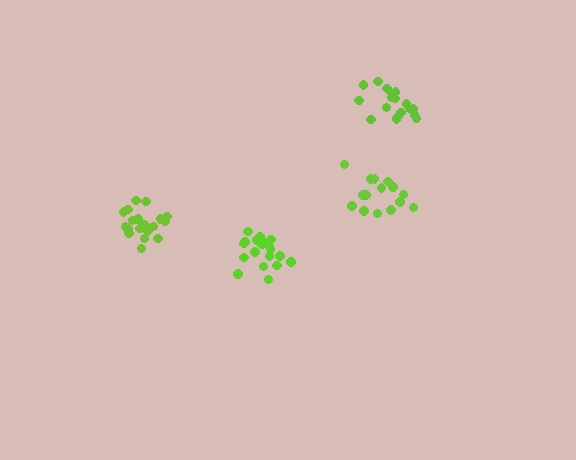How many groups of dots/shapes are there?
There are 4 groups.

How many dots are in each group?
Group 1: 15 dots, Group 2: 20 dots, Group 3: 19 dots, Group 4: 18 dots (72 total).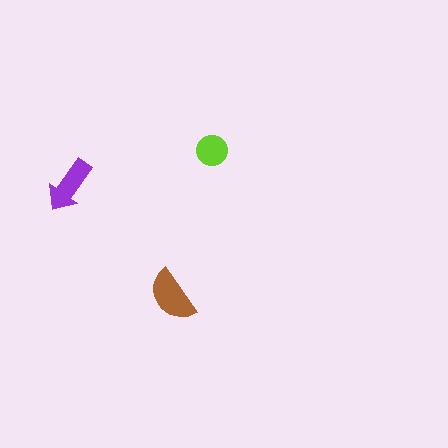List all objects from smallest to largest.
The lime circle, the purple arrow, the brown semicircle.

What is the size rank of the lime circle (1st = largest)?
3rd.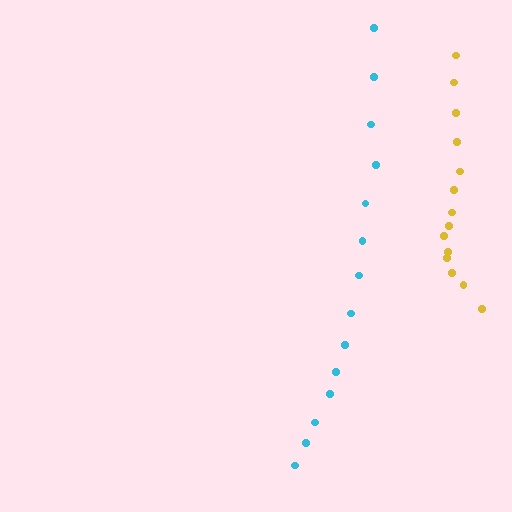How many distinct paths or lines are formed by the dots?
There are 2 distinct paths.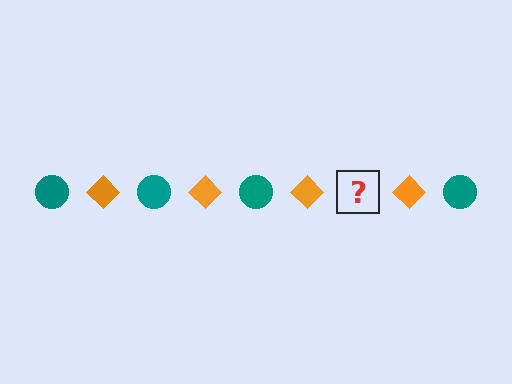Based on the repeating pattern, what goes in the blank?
The blank should be a teal circle.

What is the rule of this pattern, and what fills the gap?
The rule is that the pattern alternates between teal circle and orange diamond. The gap should be filled with a teal circle.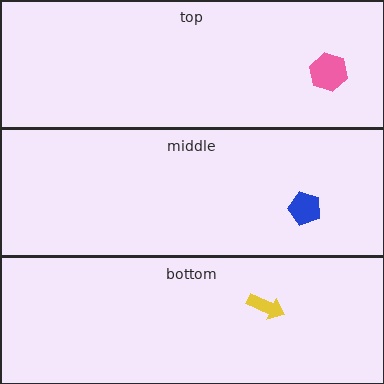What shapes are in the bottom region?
The yellow arrow.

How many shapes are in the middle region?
1.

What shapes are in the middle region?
The blue pentagon.